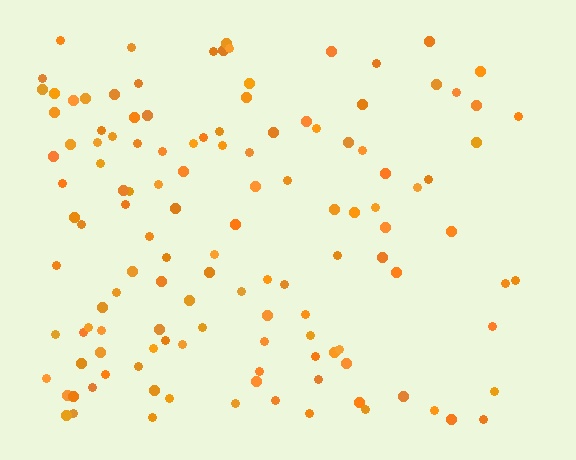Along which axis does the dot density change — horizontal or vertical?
Horizontal.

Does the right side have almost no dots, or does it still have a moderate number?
Still a moderate number, just noticeably fewer than the left.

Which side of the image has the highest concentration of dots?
The left.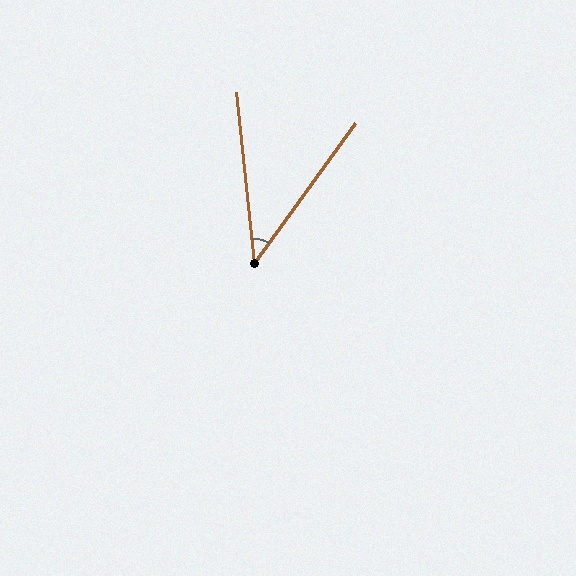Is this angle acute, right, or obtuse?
It is acute.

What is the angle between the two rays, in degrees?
Approximately 42 degrees.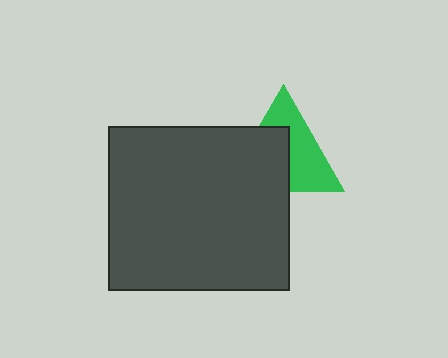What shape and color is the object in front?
The object in front is a dark gray rectangle.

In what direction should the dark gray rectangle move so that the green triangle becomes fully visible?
The dark gray rectangle should move toward the lower-left. That is the shortest direction to clear the overlap and leave the green triangle fully visible.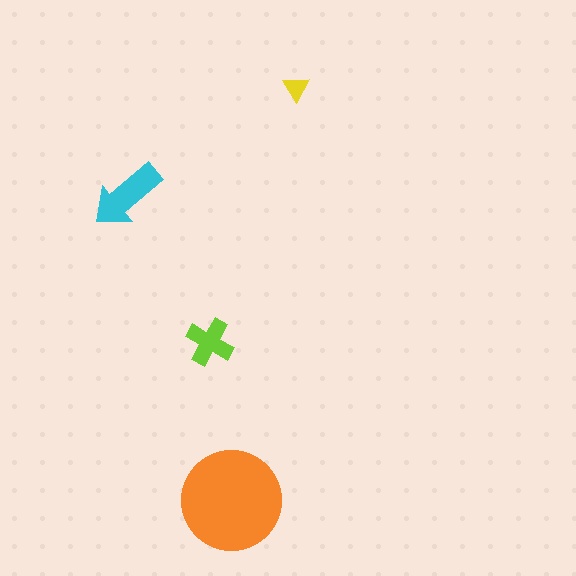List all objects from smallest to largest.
The yellow triangle, the lime cross, the cyan arrow, the orange circle.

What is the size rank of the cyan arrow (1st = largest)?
2nd.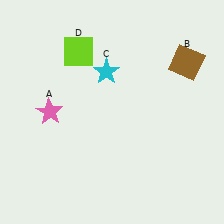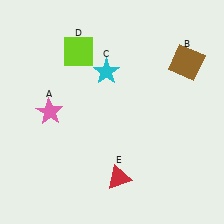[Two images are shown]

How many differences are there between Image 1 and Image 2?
There is 1 difference between the two images.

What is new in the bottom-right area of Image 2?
A red triangle (E) was added in the bottom-right area of Image 2.